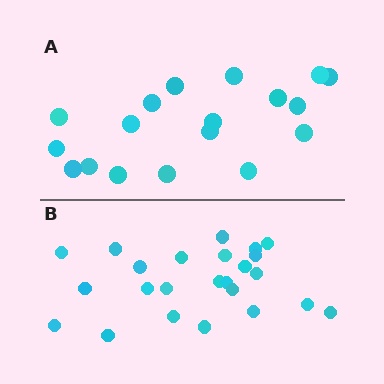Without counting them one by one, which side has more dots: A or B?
Region B (the bottom region) has more dots.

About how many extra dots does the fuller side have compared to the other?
Region B has about 6 more dots than region A.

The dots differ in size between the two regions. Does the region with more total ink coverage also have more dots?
No. Region A has more total ink coverage because its dots are larger, but region B actually contains more individual dots. Total area can be misleading — the number of items is what matters here.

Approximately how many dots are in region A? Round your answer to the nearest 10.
About 20 dots. (The exact count is 18, which rounds to 20.)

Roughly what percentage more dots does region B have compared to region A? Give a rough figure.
About 35% more.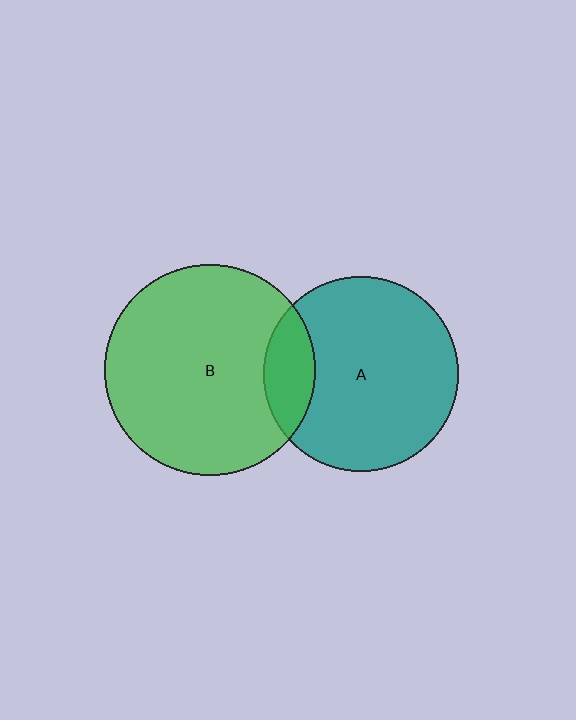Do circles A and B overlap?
Yes.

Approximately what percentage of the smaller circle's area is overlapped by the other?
Approximately 15%.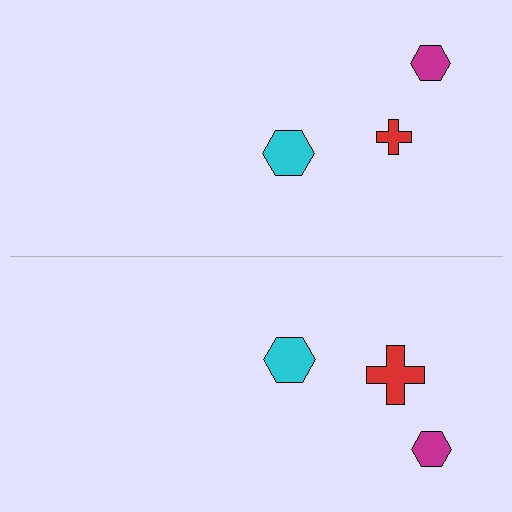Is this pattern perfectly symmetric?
No, the pattern is not perfectly symmetric. The red cross on the bottom side has a different size than its mirror counterpart.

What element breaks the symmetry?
The red cross on the bottom side has a different size than its mirror counterpart.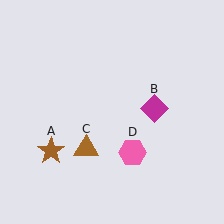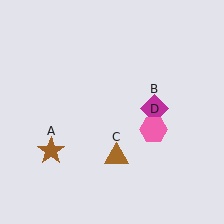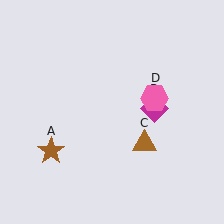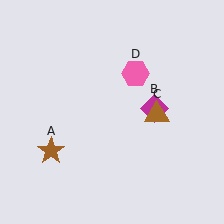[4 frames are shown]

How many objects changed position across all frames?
2 objects changed position: brown triangle (object C), pink hexagon (object D).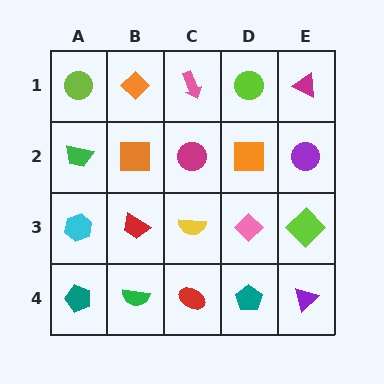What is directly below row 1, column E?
A purple circle.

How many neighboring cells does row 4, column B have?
3.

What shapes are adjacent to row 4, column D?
A pink diamond (row 3, column D), a red ellipse (row 4, column C), a purple triangle (row 4, column E).